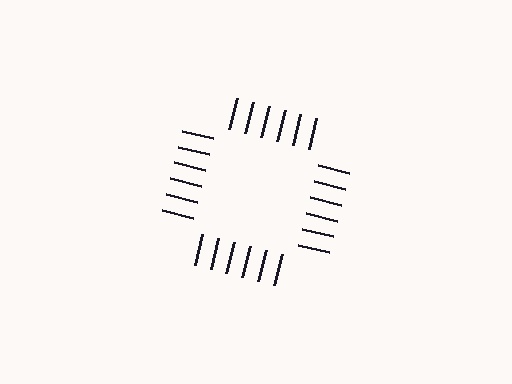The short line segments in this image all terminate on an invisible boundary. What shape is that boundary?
An illusory square — the line segments terminate on its edges but no continuous stroke is drawn.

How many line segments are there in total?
24 — 6 along each of the 4 edges.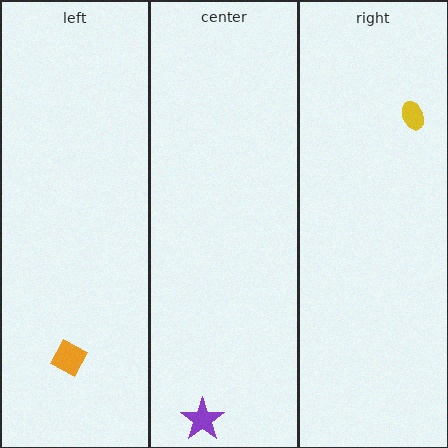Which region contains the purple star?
The center region.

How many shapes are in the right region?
1.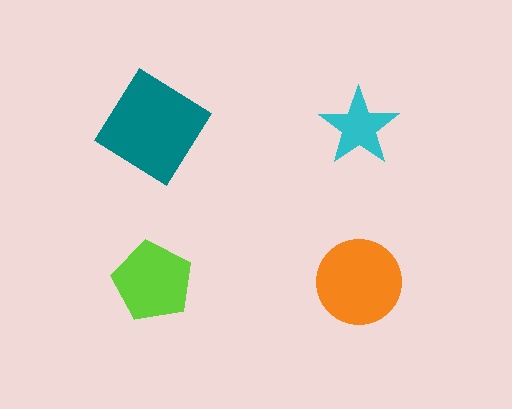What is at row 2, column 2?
An orange circle.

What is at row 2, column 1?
A lime pentagon.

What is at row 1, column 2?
A cyan star.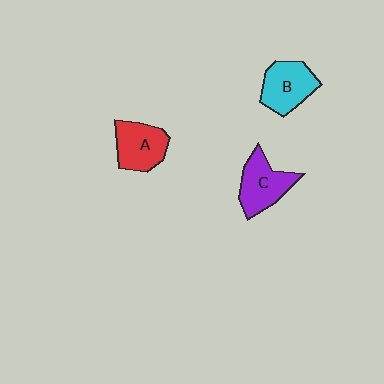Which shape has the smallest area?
Shape A (red).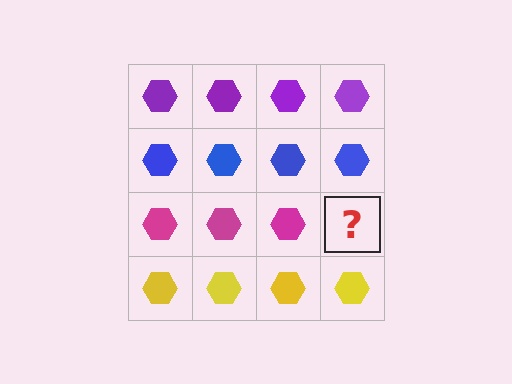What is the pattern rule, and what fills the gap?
The rule is that each row has a consistent color. The gap should be filled with a magenta hexagon.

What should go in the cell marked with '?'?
The missing cell should contain a magenta hexagon.